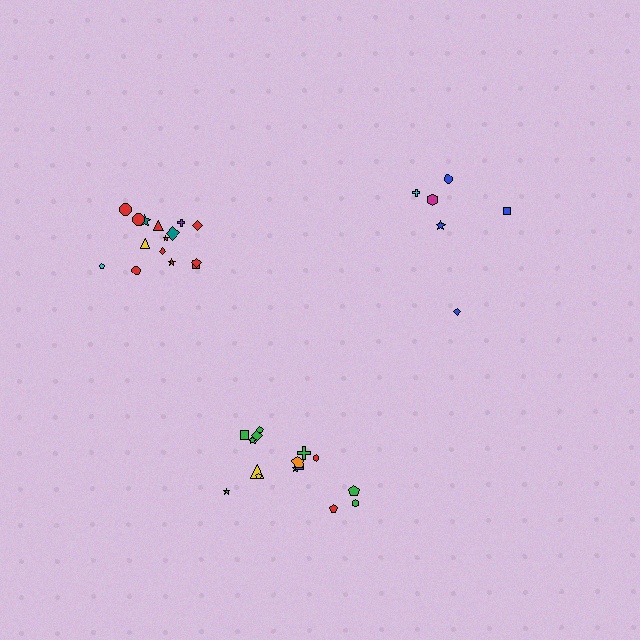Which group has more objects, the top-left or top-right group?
The top-left group.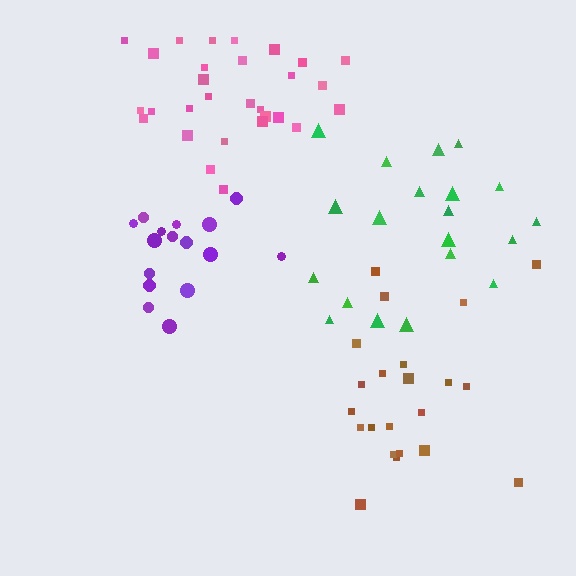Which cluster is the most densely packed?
Purple.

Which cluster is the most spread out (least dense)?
Green.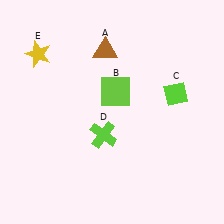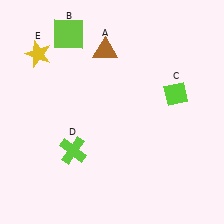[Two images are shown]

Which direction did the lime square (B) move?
The lime square (B) moved up.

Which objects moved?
The objects that moved are: the lime square (B), the lime cross (D).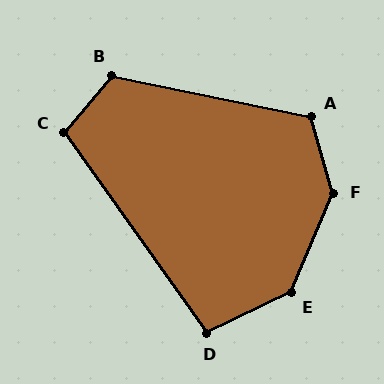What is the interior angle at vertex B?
Approximately 118 degrees (obtuse).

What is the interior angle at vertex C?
Approximately 104 degrees (obtuse).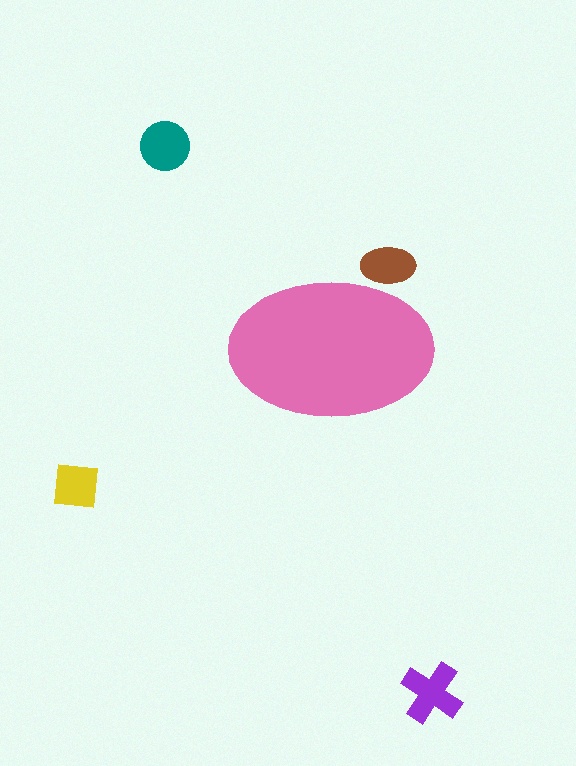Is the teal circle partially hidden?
No, the teal circle is fully visible.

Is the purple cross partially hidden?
No, the purple cross is fully visible.